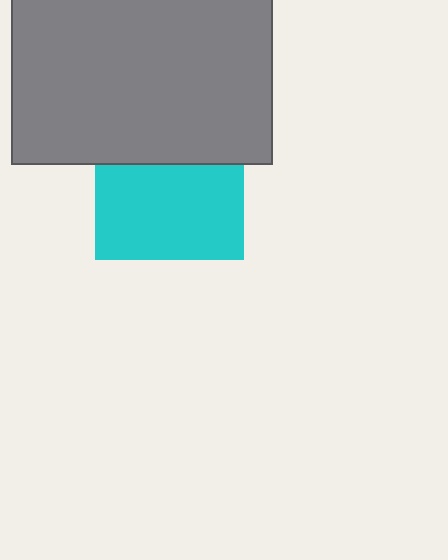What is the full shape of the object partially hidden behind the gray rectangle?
The partially hidden object is a cyan square.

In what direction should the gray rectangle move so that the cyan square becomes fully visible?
The gray rectangle should move up. That is the shortest direction to clear the overlap and leave the cyan square fully visible.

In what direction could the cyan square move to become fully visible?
The cyan square could move down. That would shift it out from behind the gray rectangle entirely.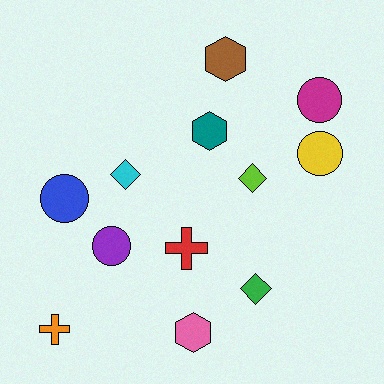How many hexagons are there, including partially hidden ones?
There are 3 hexagons.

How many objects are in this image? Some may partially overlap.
There are 12 objects.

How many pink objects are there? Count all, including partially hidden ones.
There is 1 pink object.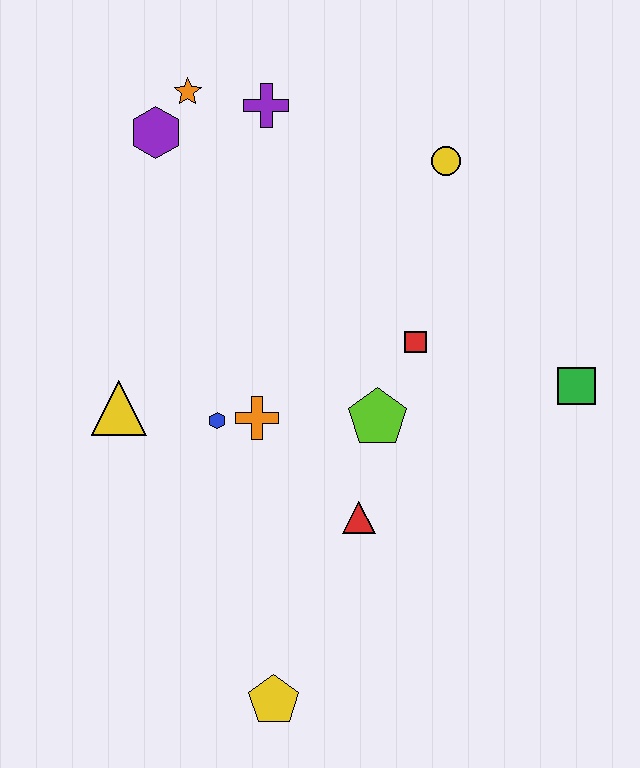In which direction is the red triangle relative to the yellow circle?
The red triangle is below the yellow circle.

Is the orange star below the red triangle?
No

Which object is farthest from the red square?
The yellow pentagon is farthest from the red square.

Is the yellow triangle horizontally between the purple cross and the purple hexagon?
No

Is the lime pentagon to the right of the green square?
No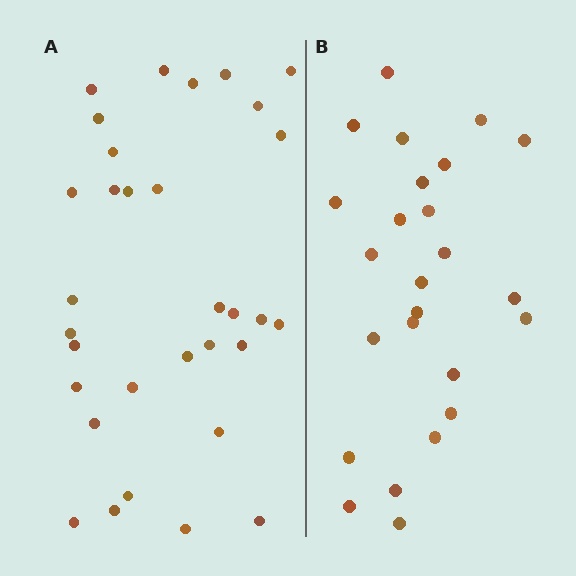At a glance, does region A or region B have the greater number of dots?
Region A (the left region) has more dots.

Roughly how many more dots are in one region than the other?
Region A has roughly 8 or so more dots than region B.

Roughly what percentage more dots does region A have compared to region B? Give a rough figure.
About 30% more.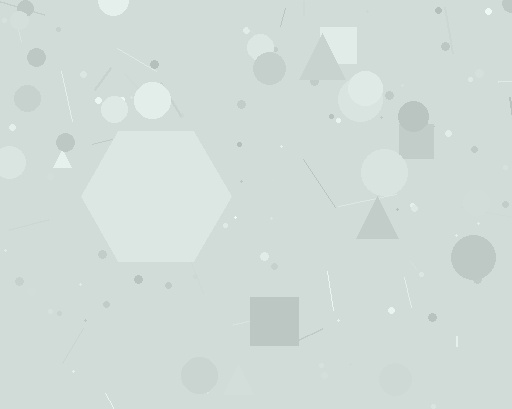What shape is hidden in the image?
A hexagon is hidden in the image.